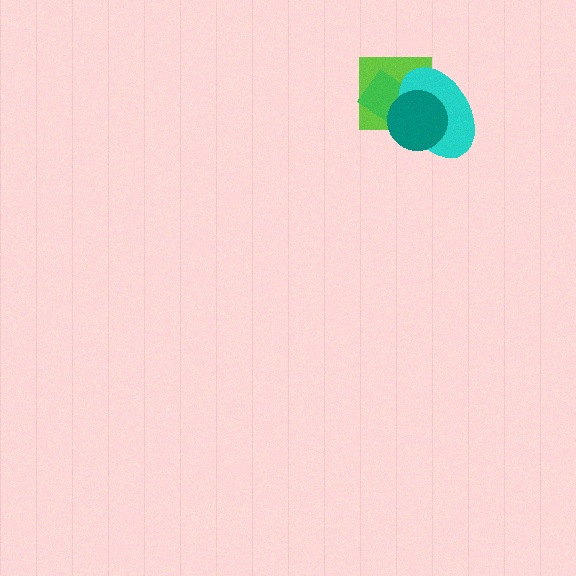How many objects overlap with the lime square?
3 objects overlap with the lime square.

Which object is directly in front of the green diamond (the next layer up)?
The cyan ellipse is directly in front of the green diamond.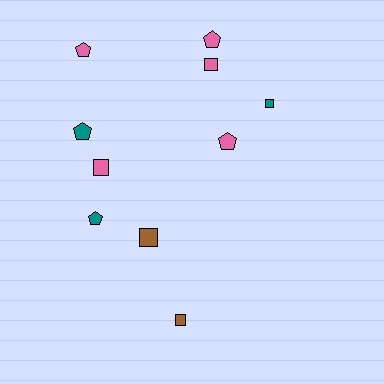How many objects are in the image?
There are 10 objects.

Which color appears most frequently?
Pink, with 5 objects.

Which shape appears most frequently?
Square, with 5 objects.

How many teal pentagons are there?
There are 2 teal pentagons.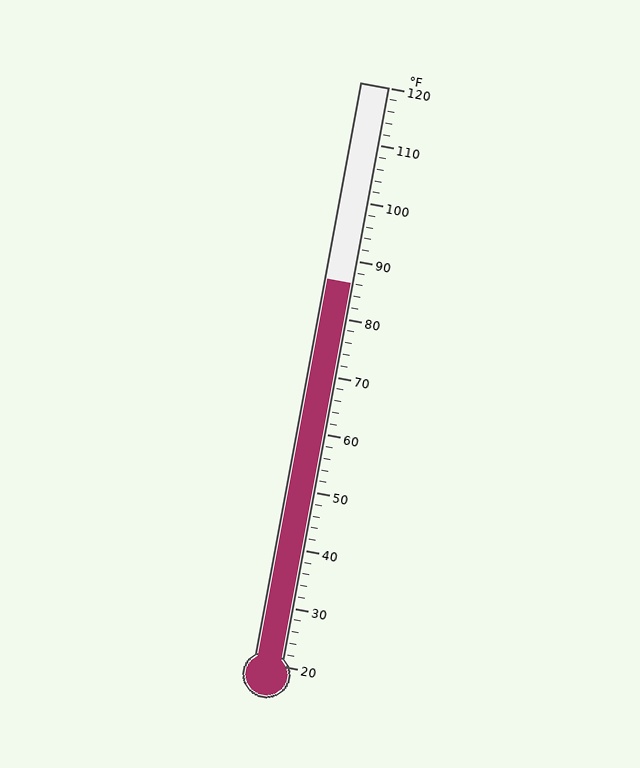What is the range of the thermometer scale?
The thermometer scale ranges from 20°F to 120°F.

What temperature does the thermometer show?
The thermometer shows approximately 86°F.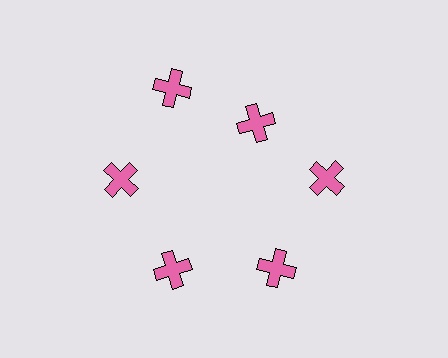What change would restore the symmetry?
The symmetry would be restored by moving it outward, back onto the ring so that all 6 crosses sit at equal angles and equal distance from the center.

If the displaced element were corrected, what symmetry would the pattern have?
It would have 6-fold rotational symmetry — the pattern would map onto itself every 60 degrees.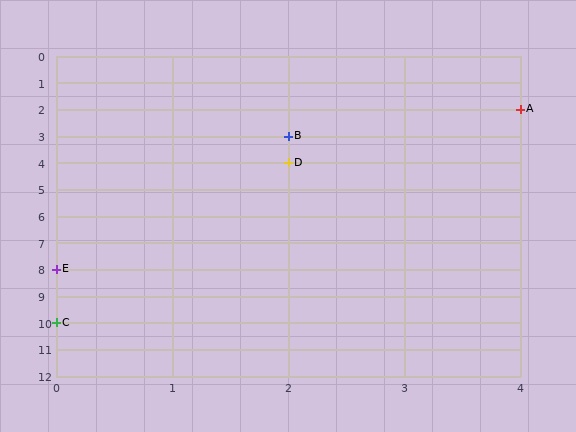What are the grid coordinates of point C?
Point C is at grid coordinates (0, 10).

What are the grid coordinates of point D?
Point D is at grid coordinates (2, 4).